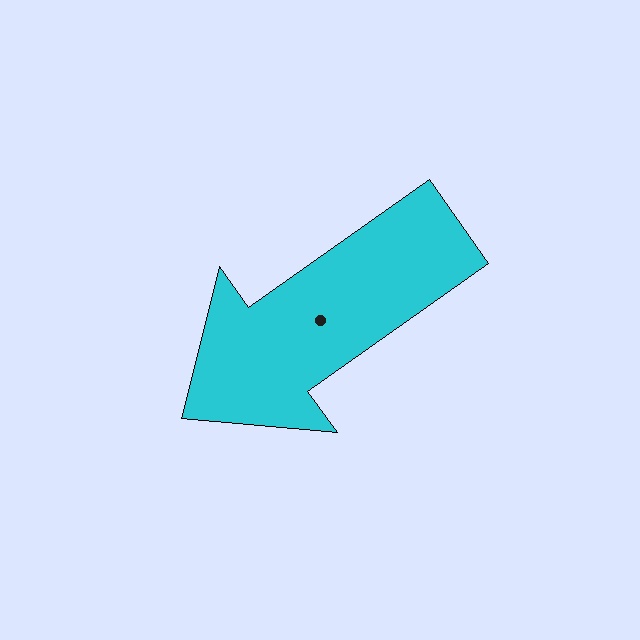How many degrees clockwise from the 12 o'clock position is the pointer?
Approximately 235 degrees.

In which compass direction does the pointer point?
Southwest.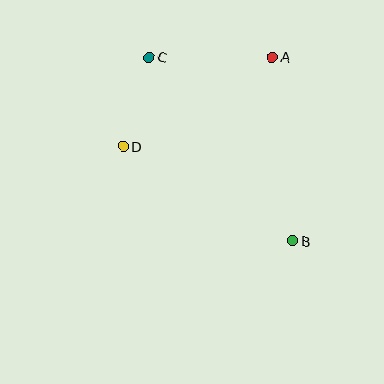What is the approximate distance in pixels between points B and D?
The distance between B and D is approximately 194 pixels.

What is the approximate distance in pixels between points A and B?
The distance between A and B is approximately 185 pixels.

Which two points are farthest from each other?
Points B and C are farthest from each other.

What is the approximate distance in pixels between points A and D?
The distance between A and D is approximately 174 pixels.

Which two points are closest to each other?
Points C and D are closest to each other.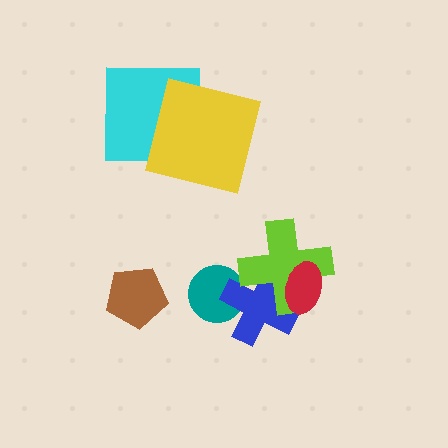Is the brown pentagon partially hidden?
No, no other shape covers it.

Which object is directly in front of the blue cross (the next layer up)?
The lime cross is directly in front of the blue cross.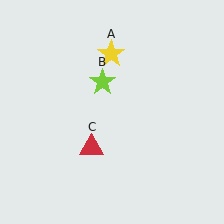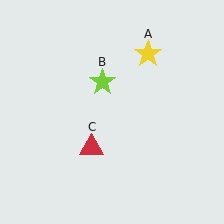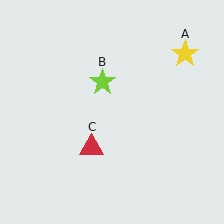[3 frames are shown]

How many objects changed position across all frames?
1 object changed position: yellow star (object A).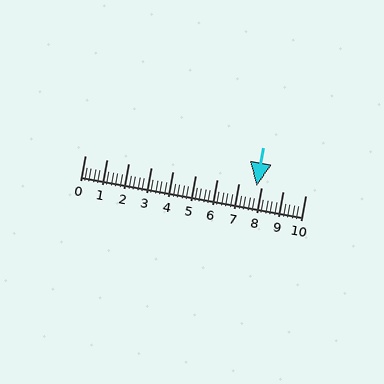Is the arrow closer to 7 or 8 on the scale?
The arrow is closer to 8.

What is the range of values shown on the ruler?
The ruler shows values from 0 to 10.